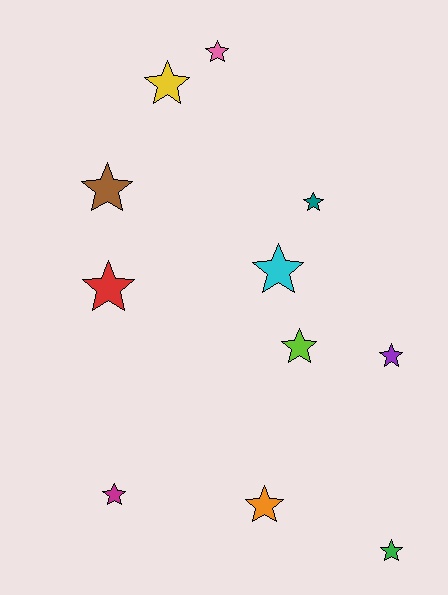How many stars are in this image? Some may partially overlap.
There are 11 stars.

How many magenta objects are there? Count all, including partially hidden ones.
There is 1 magenta object.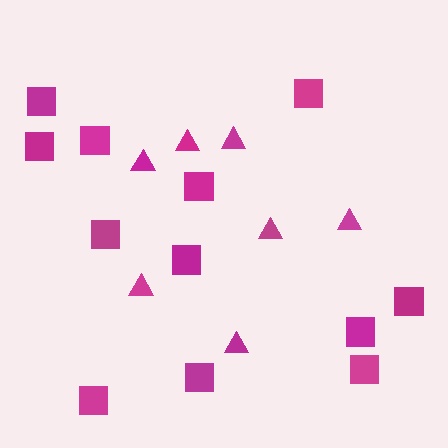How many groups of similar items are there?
There are 2 groups: one group of triangles (7) and one group of squares (12).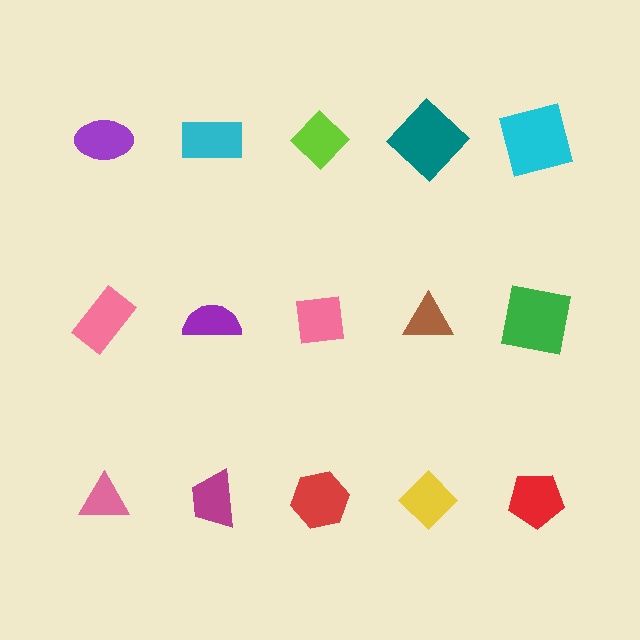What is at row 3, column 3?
A red hexagon.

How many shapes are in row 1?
5 shapes.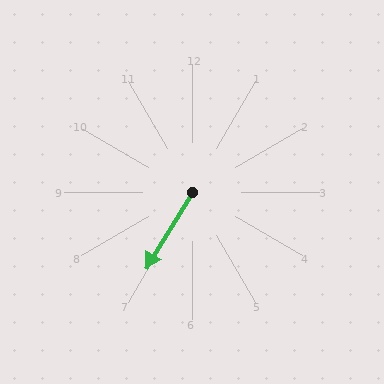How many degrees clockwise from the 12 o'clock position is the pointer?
Approximately 211 degrees.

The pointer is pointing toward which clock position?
Roughly 7 o'clock.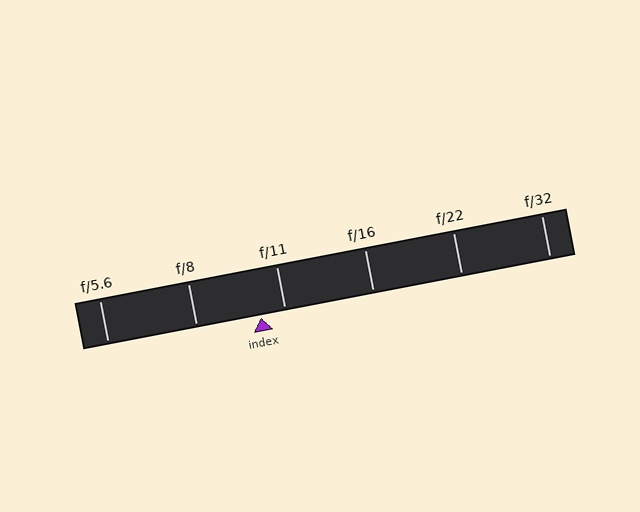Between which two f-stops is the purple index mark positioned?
The index mark is between f/8 and f/11.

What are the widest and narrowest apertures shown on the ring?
The widest aperture shown is f/5.6 and the narrowest is f/32.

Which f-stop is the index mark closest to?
The index mark is closest to f/11.